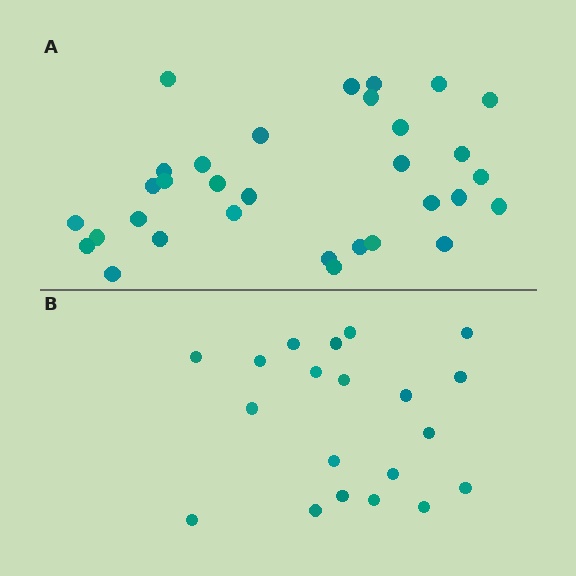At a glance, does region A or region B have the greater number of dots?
Region A (the top region) has more dots.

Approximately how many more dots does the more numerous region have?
Region A has roughly 12 or so more dots than region B.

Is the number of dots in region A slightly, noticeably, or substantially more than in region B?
Region A has substantially more. The ratio is roughly 1.6 to 1.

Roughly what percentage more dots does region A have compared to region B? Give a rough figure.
About 60% more.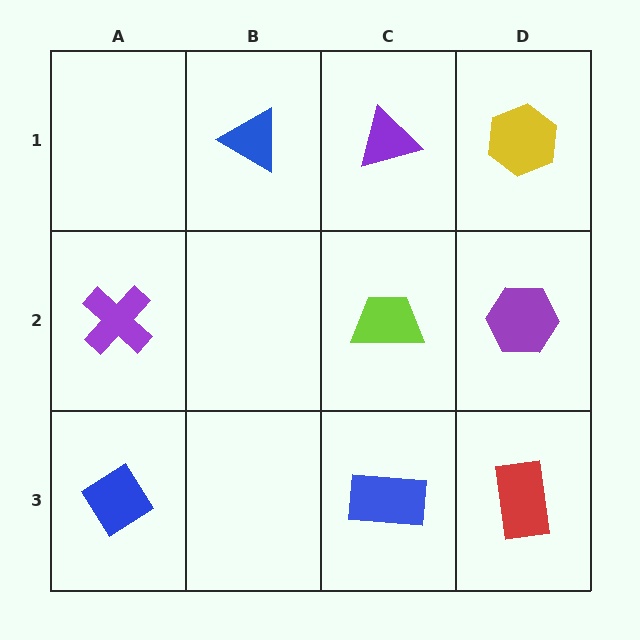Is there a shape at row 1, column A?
No, that cell is empty.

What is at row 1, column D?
A yellow hexagon.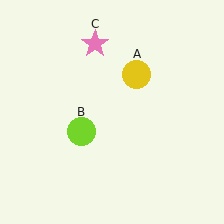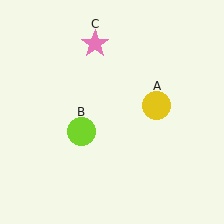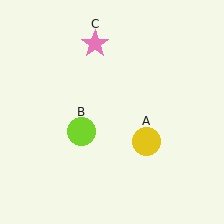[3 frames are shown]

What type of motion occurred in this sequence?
The yellow circle (object A) rotated clockwise around the center of the scene.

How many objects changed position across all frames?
1 object changed position: yellow circle (object A).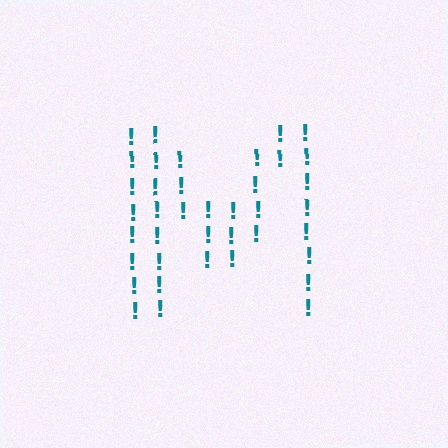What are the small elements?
The small elements are exclamation marks.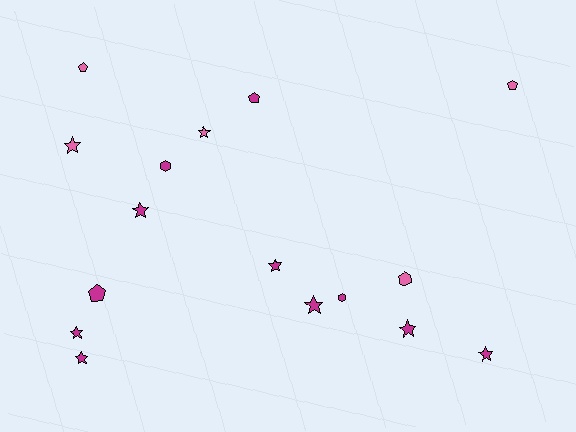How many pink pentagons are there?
There are 2 pink pentagons.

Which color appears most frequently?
Magenta, with 11 objects.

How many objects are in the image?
There are 16 objects.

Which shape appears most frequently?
Star, with 9 objects.